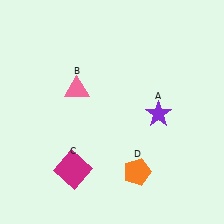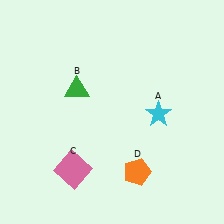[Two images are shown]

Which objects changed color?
A changed from purple to cyan. B changed from pink to green. C changed from magenta to pink.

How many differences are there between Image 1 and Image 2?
There are 3 differences between the two images.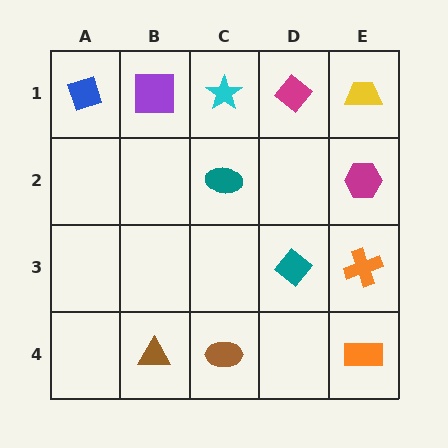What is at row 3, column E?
An orange cross.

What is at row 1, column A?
A blue diamond.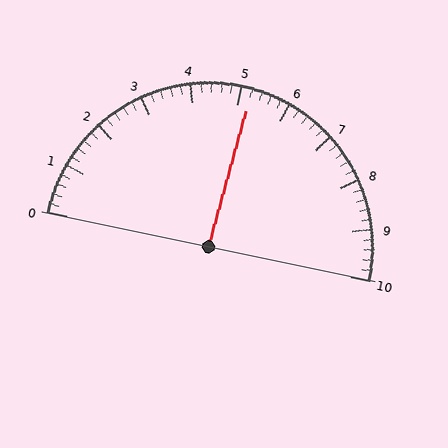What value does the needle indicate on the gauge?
The needle indicates approximately 5.2.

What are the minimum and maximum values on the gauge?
The gauge ranges from 0 to 10.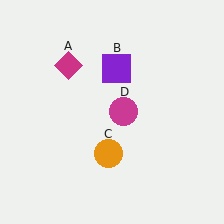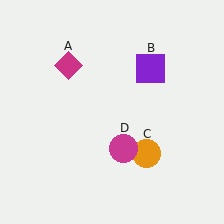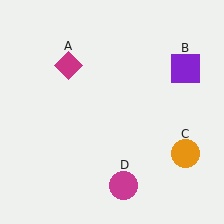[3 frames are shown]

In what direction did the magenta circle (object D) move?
The magenta circle (object D) moved down.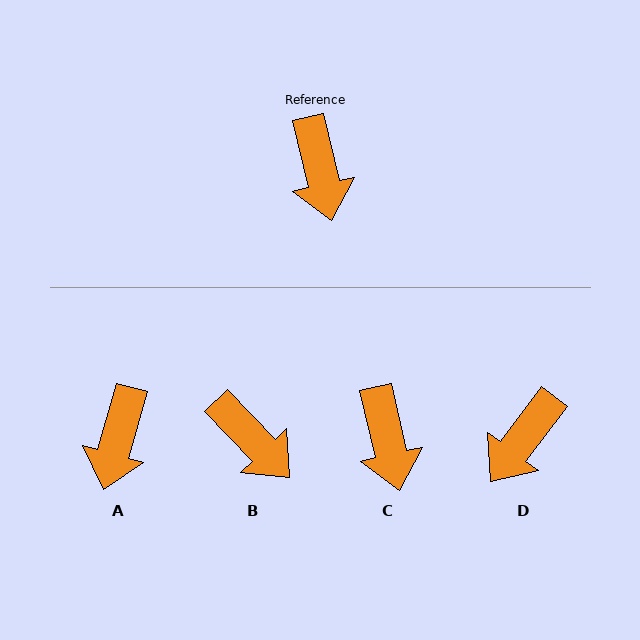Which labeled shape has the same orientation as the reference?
C.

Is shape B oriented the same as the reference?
No, it is off by about 31 degrees.